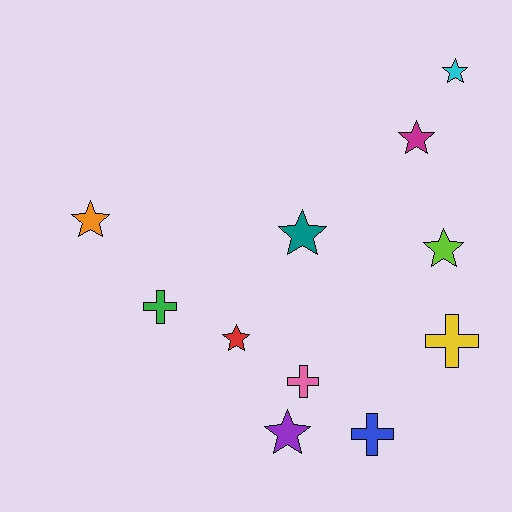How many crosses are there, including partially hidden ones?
There are 4 crosses.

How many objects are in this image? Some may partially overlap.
There are 11 objects.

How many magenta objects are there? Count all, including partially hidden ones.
There is 1 magenta object.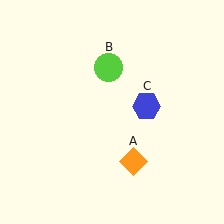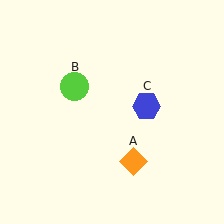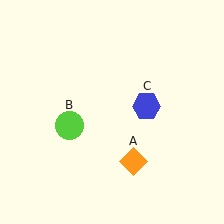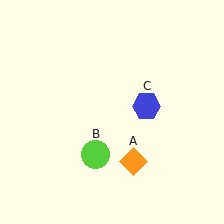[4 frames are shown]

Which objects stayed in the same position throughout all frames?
Orange diamond (object A) and blue hexagon (object C) remained stationary.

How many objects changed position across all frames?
1 object changed position: lime circle (object B).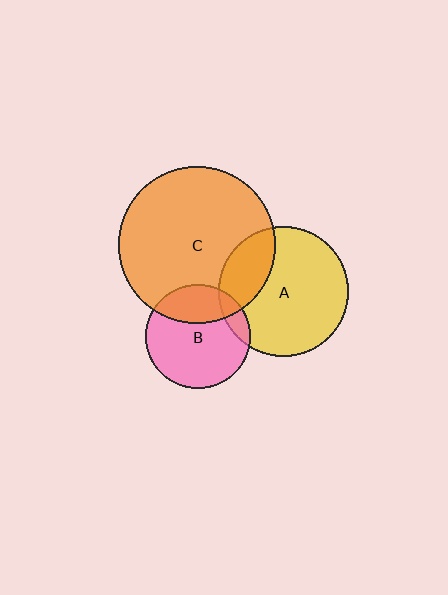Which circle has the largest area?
Circle C (orange).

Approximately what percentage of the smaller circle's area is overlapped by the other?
Approximately 25%.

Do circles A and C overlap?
Yes.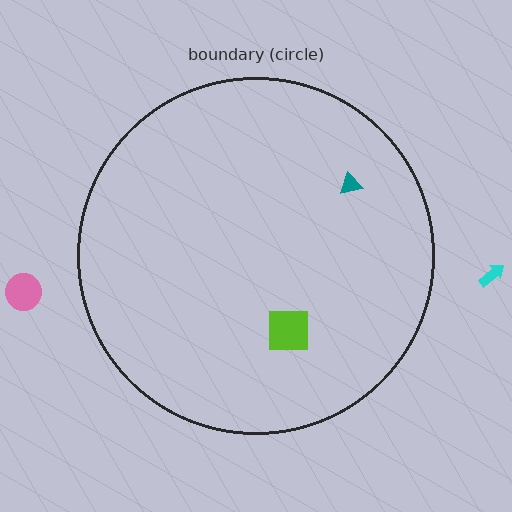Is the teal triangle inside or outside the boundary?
Inside.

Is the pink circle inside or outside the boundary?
Outside.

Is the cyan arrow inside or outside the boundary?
Outside.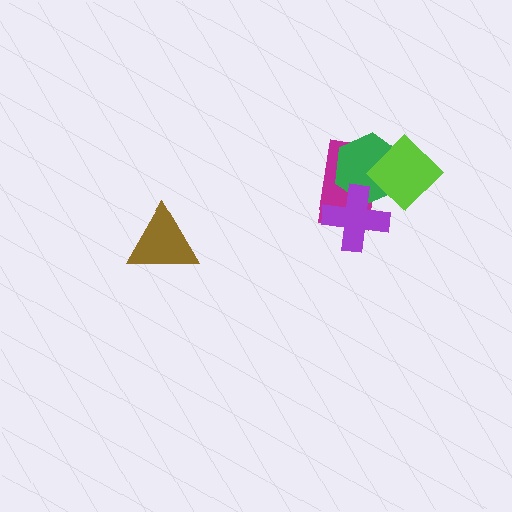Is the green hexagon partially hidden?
Yes, it is partially covered by another shape.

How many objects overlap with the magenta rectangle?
3 objects overlap with the magenta rectangle.